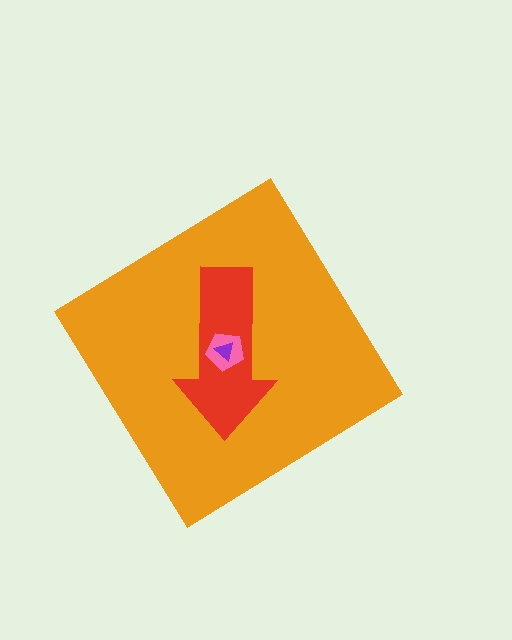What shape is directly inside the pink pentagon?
The purple triangle.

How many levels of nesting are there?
4.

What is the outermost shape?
The orange diamond.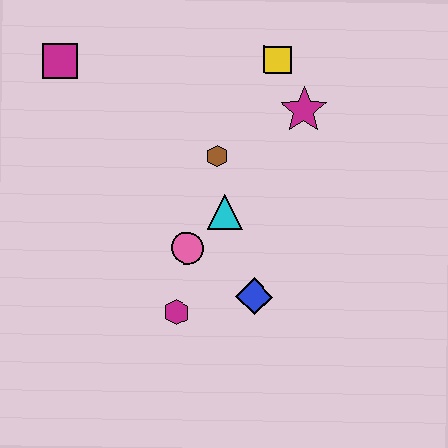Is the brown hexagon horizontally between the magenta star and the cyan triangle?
No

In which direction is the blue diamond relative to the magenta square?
The blue diamond is below the magenta square.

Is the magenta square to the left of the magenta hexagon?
Yes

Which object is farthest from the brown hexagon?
The magenta square is farthest from the brown hexagon.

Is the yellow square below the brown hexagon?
No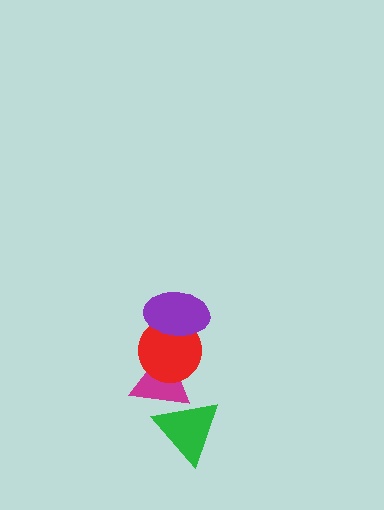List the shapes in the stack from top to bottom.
From top to bottom: the purple ellipse, the red circle, the magenta triangle, the green triangle.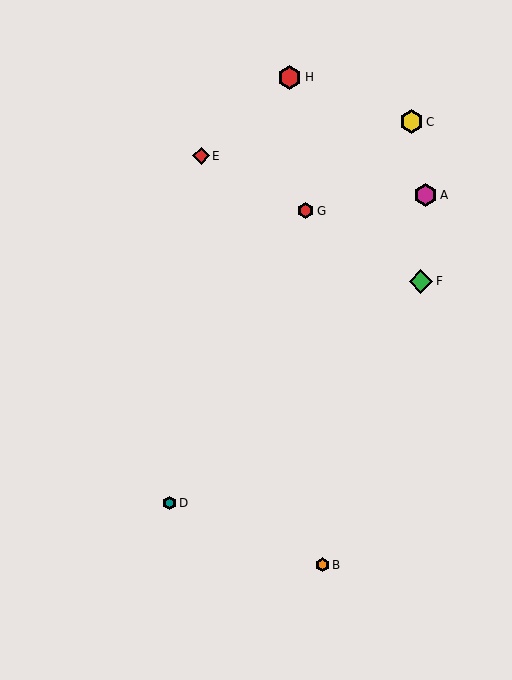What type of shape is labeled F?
Shape F is a green diamond.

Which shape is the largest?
The red hexagon (labeled H) is the largest.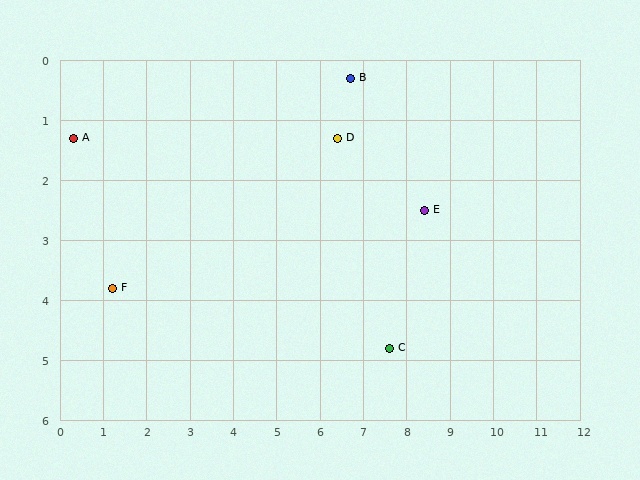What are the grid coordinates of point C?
Point C is at approximately (7.6, 4.8).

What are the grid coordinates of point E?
Point E is at approximately (8.4, 2.5).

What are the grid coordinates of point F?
Point F is at approximately (1.2, 3.8).